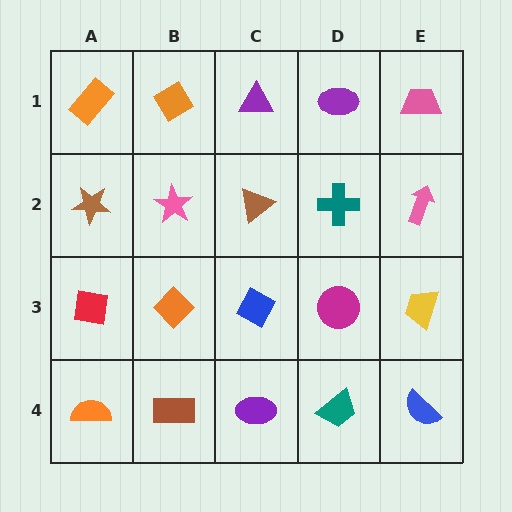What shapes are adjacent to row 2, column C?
A purple triangle (row 1, column C), a blue diamond (row 3, column C), a pink star (row 2, column B), a teal cross (row 2, column D).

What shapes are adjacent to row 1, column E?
A pink arrow (row 2, column E), a purple ellipse (row 1, column D).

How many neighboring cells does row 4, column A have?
2.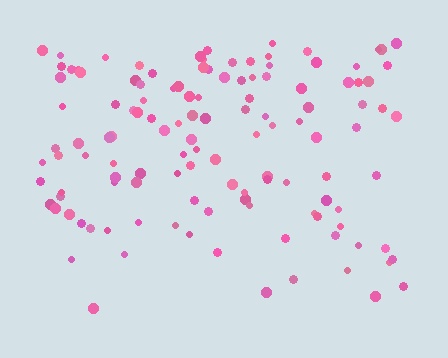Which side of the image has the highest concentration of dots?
The top.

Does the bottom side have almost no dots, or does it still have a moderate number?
Still a moderate number, just noticeably fewer than the top.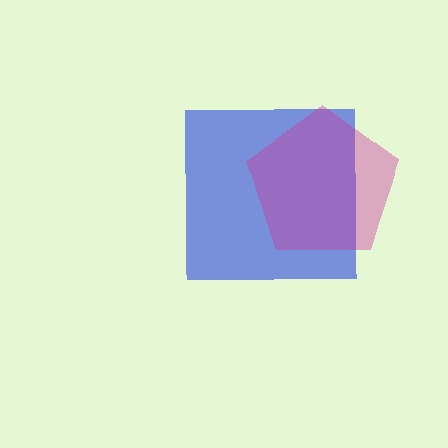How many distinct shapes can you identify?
There are 2 distinct shapes: a blue square, a magenta pentagon.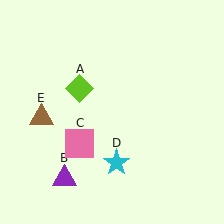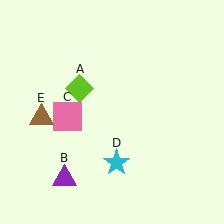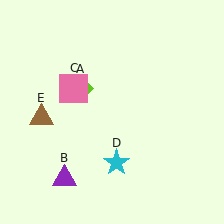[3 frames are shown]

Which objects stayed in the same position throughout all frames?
Lime diamond (object A) and purple triangle (object B) and cyan star (object D) and brown triangle (object E) remained stationary.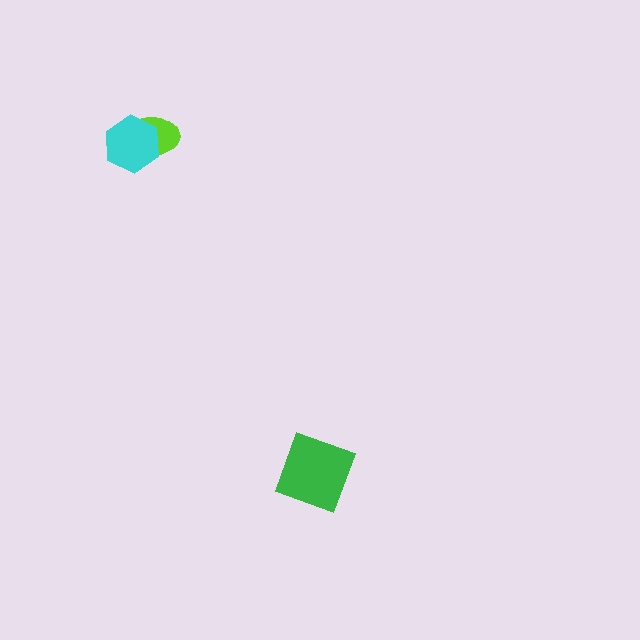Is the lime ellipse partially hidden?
Yes, it is partially covered by another shape.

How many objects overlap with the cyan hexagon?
1 object overlaps with the cyan hexagon.